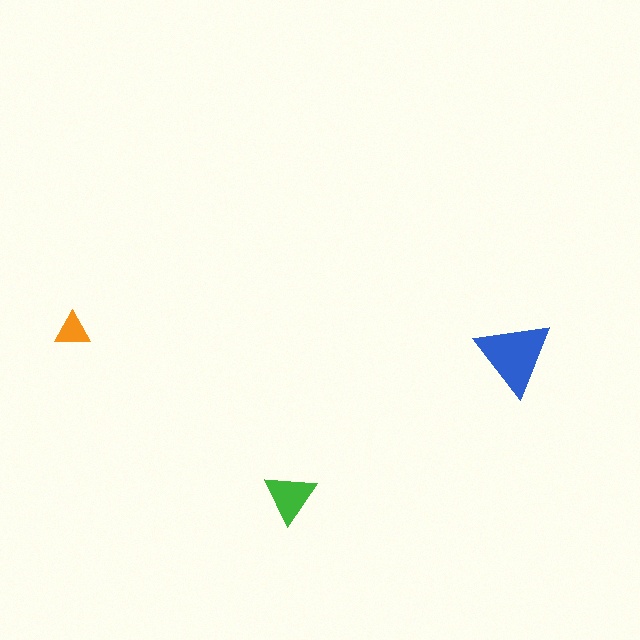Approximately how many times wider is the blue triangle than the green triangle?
About 1.5 times wider.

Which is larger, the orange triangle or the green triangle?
The green one.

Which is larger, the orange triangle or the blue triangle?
The blue one.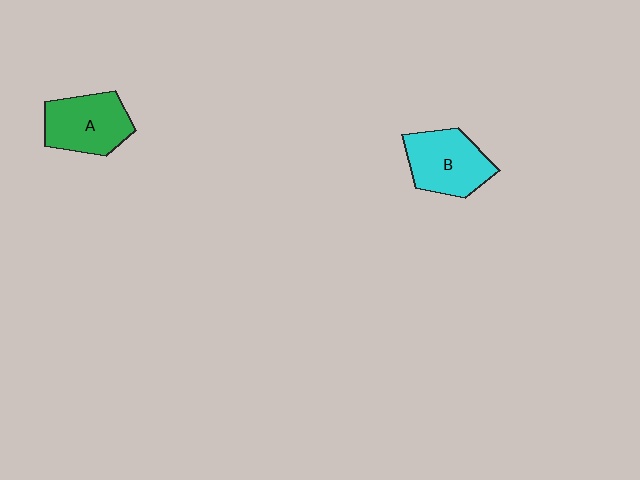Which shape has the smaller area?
Shape A (green).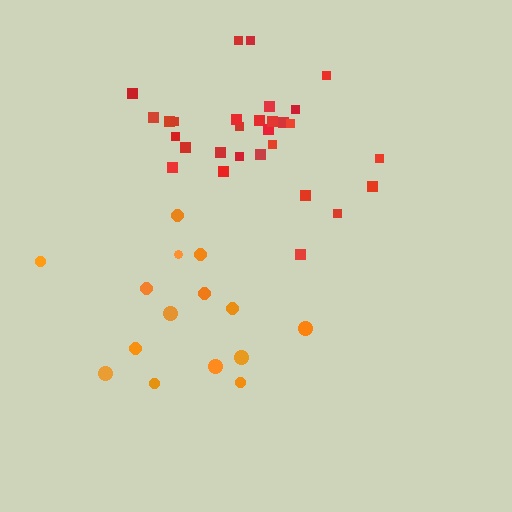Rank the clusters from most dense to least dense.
red, orange.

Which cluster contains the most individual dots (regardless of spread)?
Red (29).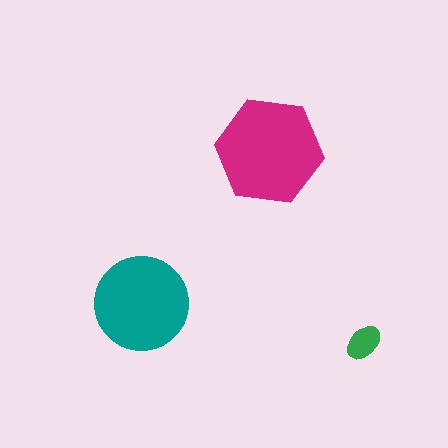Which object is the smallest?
The green ellipse.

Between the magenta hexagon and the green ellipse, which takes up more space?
The magenta hexagon.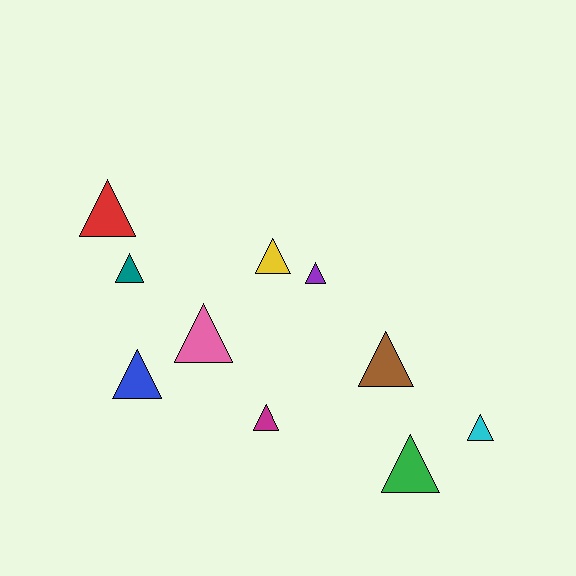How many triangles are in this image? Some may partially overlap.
There are 10 triangles.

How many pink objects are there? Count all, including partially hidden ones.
There is 1 pink object.